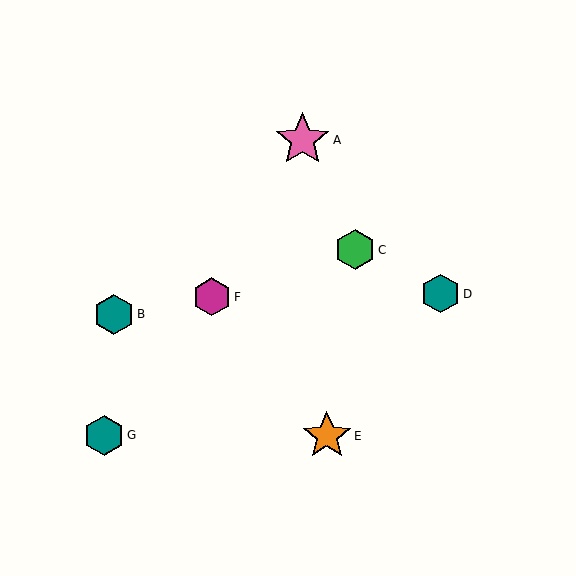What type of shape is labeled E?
Shape E is an orange star.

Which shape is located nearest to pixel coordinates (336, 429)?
The orange star (labeled E) at (327, 436) is nearest to that location.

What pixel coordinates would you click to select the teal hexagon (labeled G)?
Click at (104, 435) to select the teal hexagon G.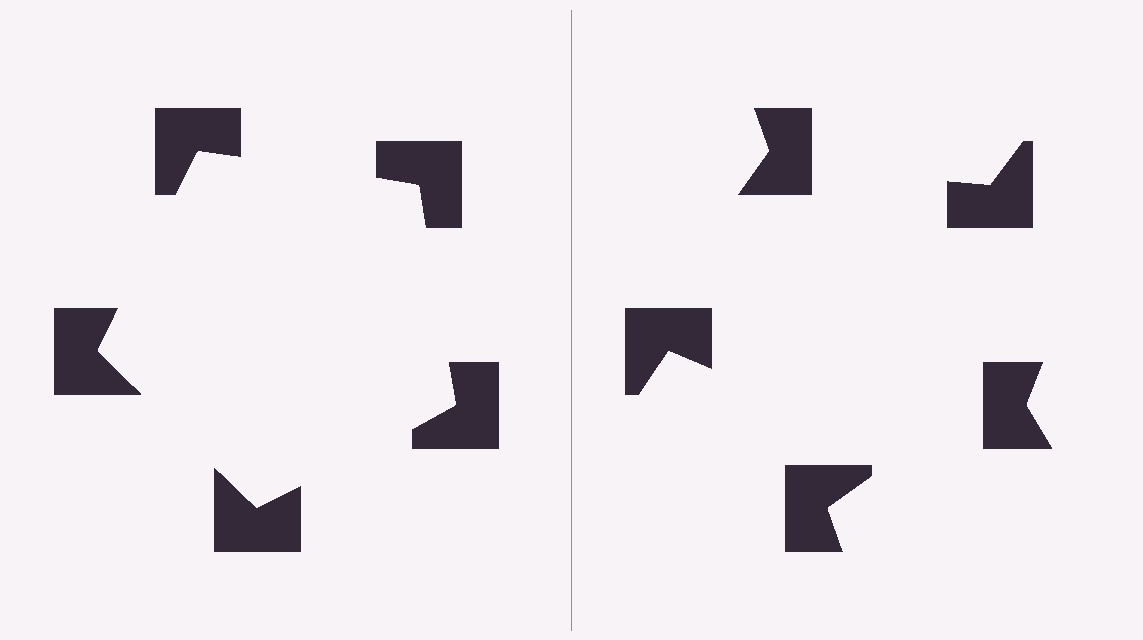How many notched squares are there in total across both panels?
10 — 5 on each side.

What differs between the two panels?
The notched squares are positioned identically on both sides; only the wedge orientations differ. On the left they align to a pentagon; on the right they are misaligned.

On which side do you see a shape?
An illusory pentagon appears on the left side. On the right side the wedge cuts are rotated, so no coherent shape forms.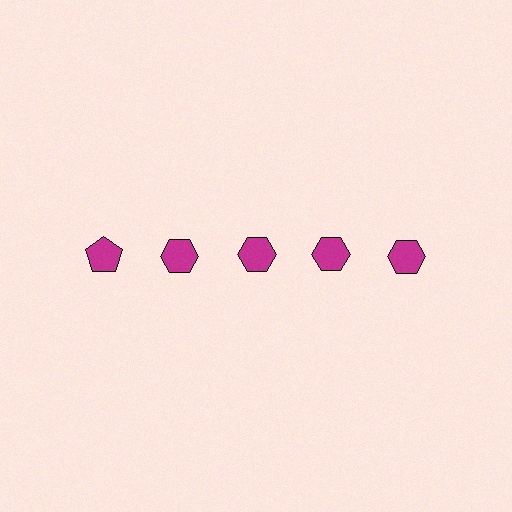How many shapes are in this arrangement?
There are 5 shapes arranged in a grid pattern.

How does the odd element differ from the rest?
It has a different shape: pentagon instead of hexagon.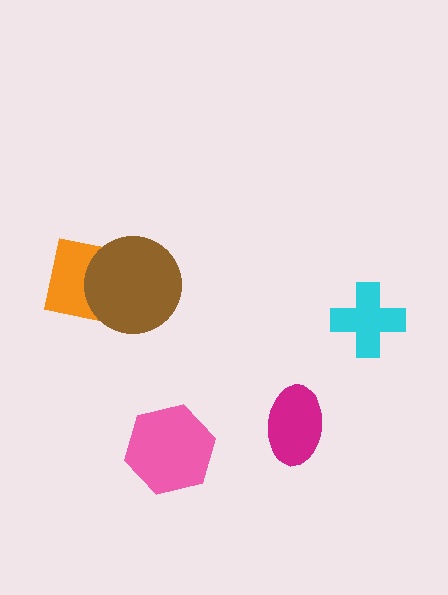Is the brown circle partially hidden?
No, no other shape covers it.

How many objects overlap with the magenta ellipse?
0 objects overlap with the magenta ellipse.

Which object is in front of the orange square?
The brown circle is in front of the orange square.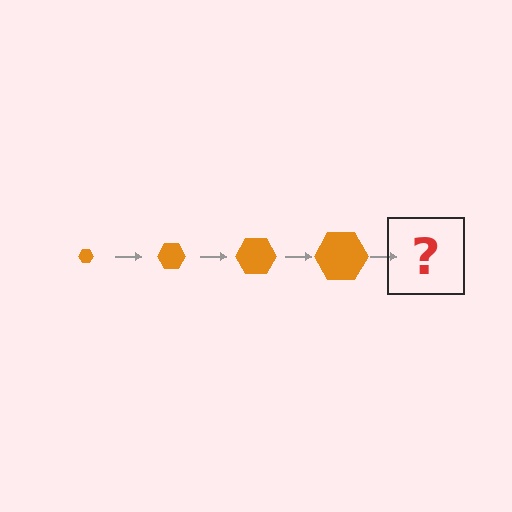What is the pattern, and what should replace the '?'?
The pattern is that the hexagon gets progressively larger each step. The '?' should be an orange hexagon, larger than the previous one.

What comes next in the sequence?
The next element should be an orange hexagon, larger than the previous one.